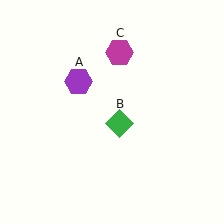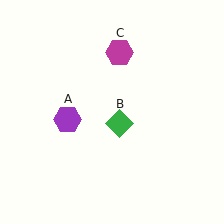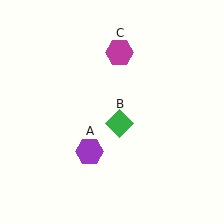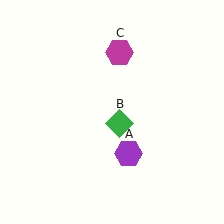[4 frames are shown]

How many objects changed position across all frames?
1 object changed position: purple hexagon (object A).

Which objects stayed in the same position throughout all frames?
Green diamond (object B) and magenta hexagon (object C) remained stationary.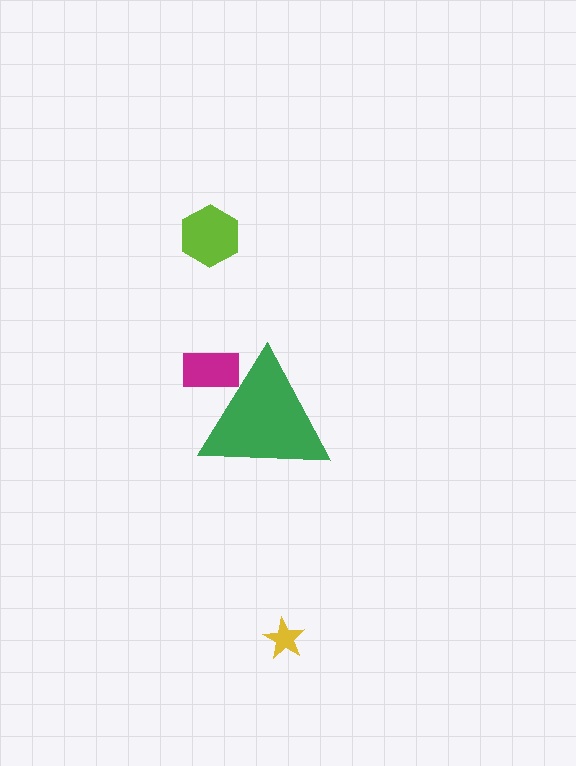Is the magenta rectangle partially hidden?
Yes, the magenta rectangle is partially hidden behind the green triangle.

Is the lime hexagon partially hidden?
No, the lime hexagon is fully visible.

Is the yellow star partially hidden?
No, the yellow star is fully visible.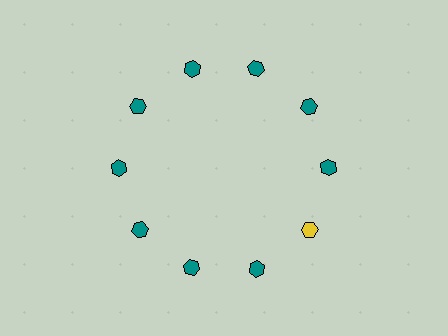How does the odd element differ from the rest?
It has a different color: yellow instead of teal.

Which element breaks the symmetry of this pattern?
The yellow hexagon at roughly the 4 o'clock position breaks the symmetry. All other shapes are teal hexagons.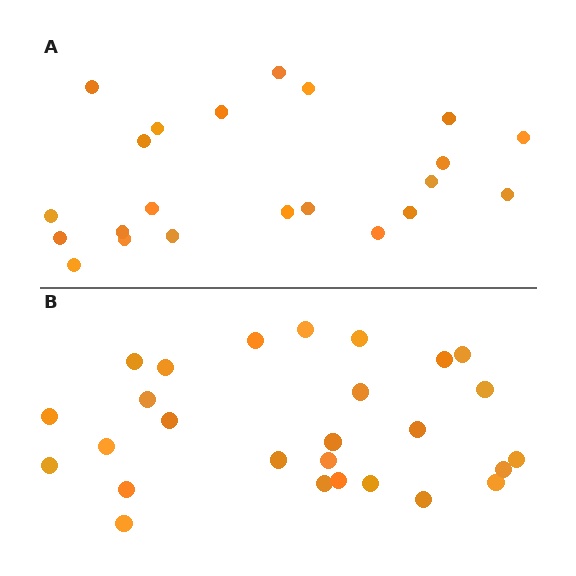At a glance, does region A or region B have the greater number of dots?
Region B (the bottom region) has more dots.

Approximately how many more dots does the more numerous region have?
Region B has about 5 more dots than region A.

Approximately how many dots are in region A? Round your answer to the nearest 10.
About 20 dots. (The exact count is 22, which rounds to 20.)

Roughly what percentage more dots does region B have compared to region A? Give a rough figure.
About 25% more.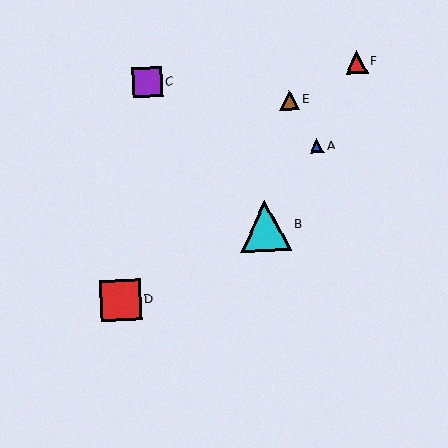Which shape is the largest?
The cyan triangle (labeled B) is the largest.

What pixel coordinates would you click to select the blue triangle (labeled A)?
Click at (317, 146) to select the blue triangle A.